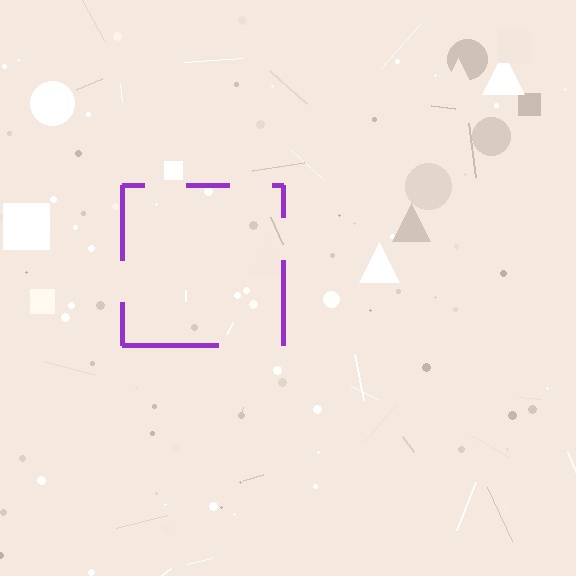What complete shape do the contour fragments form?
The contour fragments form a square.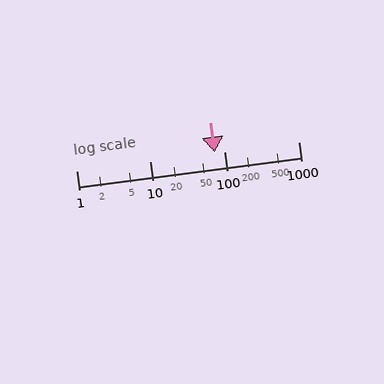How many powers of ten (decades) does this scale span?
The scale spans 3 decades, from 1 to 1000.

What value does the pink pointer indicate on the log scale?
The pointer indicates approximately 73.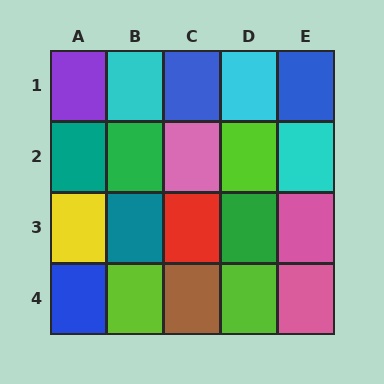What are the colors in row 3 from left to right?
Yellow, teal, red, green, pink.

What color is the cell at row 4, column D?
Lime.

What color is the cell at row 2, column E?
Cyan.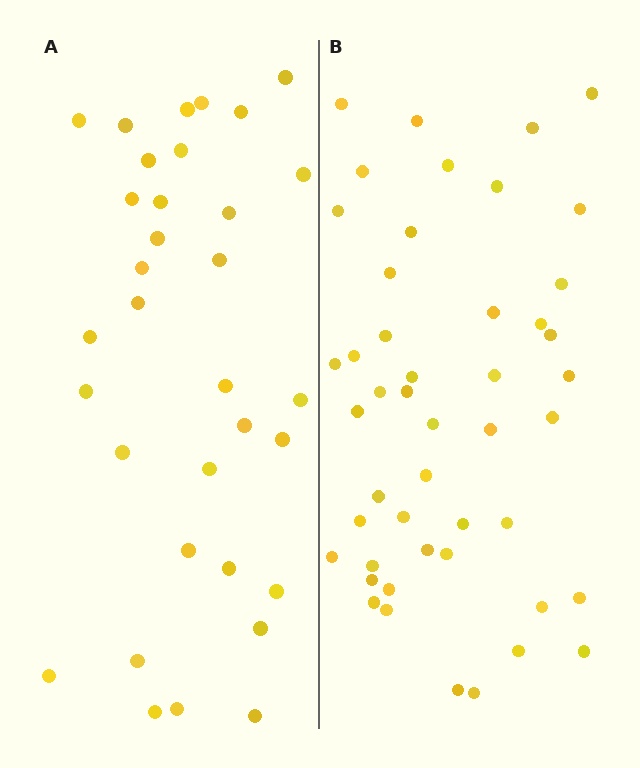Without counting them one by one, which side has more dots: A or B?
Region B (the right region) has more dots.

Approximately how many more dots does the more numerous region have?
Region B has approximately 15 more dots than region A.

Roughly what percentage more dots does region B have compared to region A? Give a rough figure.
About 40% more.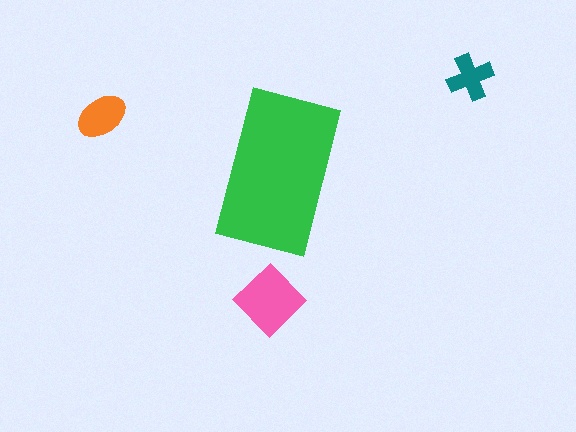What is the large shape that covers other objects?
A green rectangle.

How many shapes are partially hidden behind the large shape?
0 shapes are partially hidden.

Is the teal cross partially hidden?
No, the teal cross is fully visible.